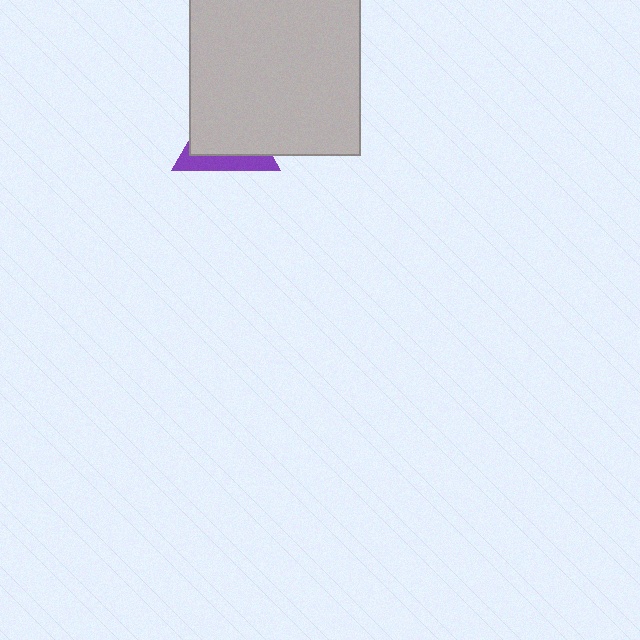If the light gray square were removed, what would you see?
You would see the complete purple triangle.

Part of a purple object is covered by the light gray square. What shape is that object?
It is a triangle.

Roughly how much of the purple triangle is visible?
A small part of it is visible (roughly 32%).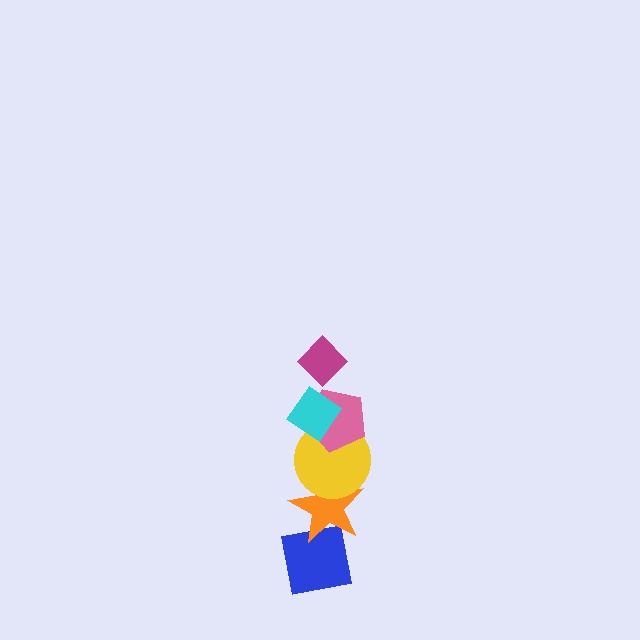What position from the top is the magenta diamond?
The magenta diamond is 1st from the top.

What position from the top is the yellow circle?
The yellow circle is 4th from the top.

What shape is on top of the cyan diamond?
The magenta diamond is on top of the cyan diamond.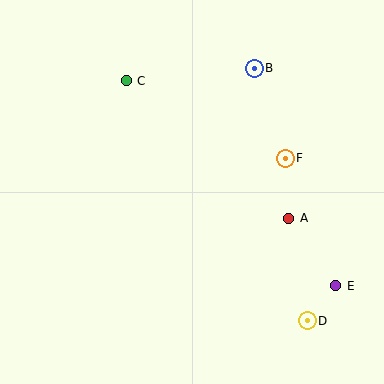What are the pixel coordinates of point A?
Point A is at (289, 218).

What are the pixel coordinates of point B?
Point B is at (254, 68).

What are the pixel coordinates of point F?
Point F is at (285, 158).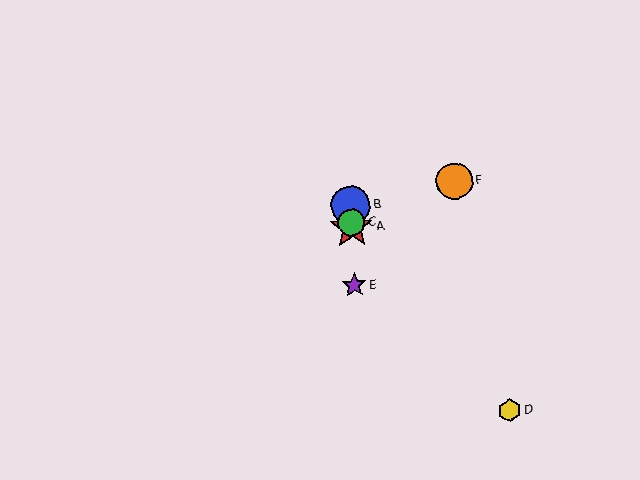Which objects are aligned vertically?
Objects A, B, C, E are aligned vertically.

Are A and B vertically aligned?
Yes, both are at x≈352.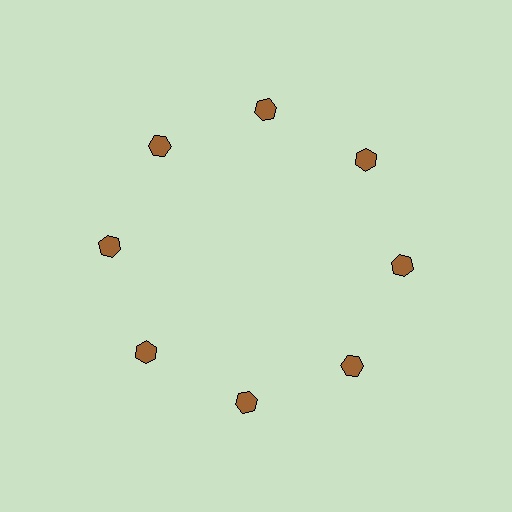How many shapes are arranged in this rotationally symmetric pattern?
There are 8 shapes, arranged in 8 groups of 1.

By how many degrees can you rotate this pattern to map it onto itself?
The pattern maps onto itself every 45 degrees of rotation.